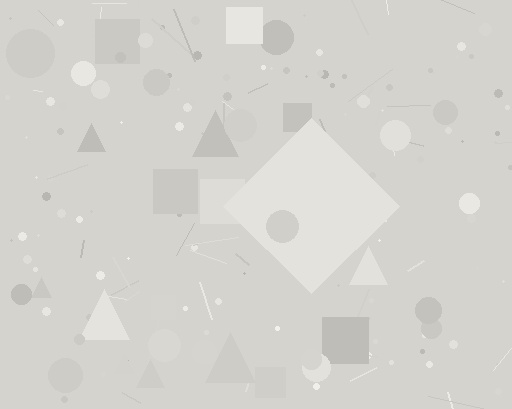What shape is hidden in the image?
A diamond is hidden in the image.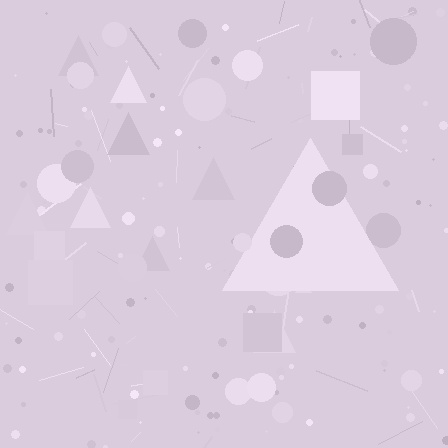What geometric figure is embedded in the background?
A triangle is embedded in the background.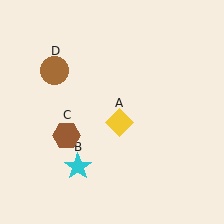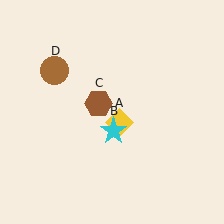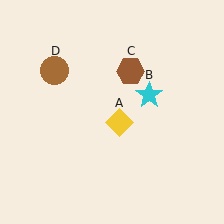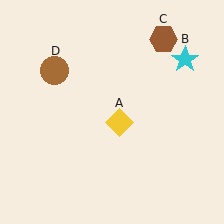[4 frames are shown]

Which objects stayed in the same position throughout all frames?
Yellow diamond (object A) and brown circle (object D) remained stationary.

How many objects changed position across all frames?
2 objects changed position: cyan star (object B), brown hexagon (object C).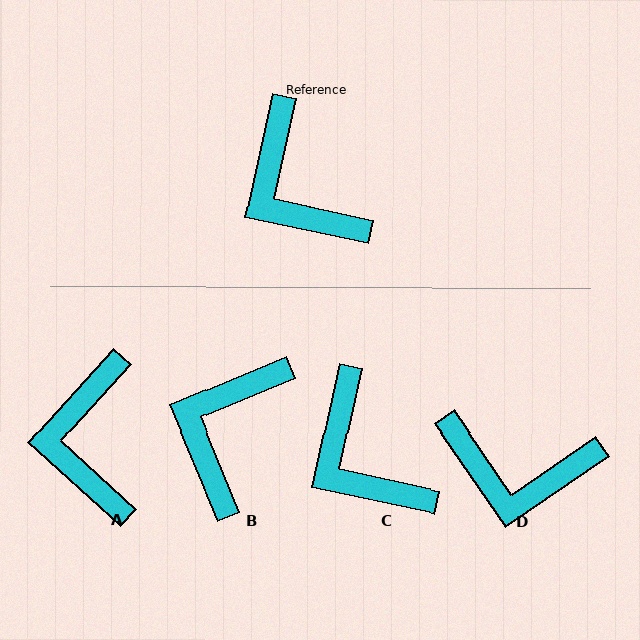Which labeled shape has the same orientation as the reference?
C.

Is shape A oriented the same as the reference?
No, it is off by about 30 degrees.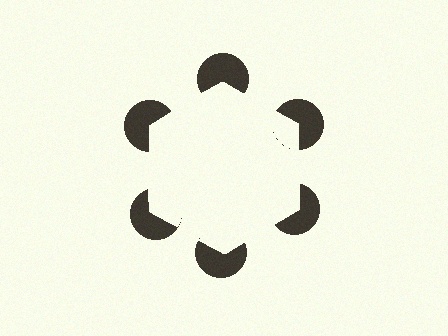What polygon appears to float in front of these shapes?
An illusory hexagon — its edges are inferred from the aligned wedge cuts in the pac-man discs, not physically drawn.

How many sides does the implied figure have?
6 sides.